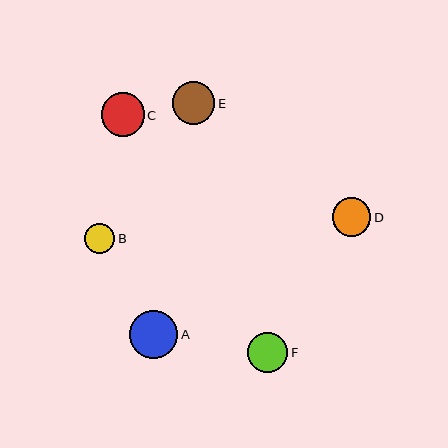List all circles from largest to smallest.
From largest to smallest: A, C, E, F, D, B.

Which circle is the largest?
Circle A is the largest with a size of approximately 48 pixels.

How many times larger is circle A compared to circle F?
Circle A is approximately 1.2 times the size of circle F.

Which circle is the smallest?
Circle B is the smallest with a size of approximately 30 pixels.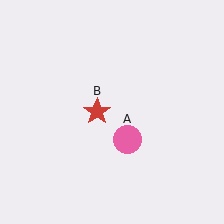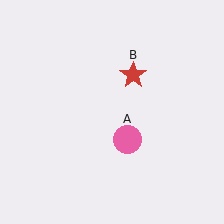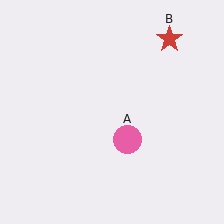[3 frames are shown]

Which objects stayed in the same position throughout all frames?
Pink circle (object A) remained stationary.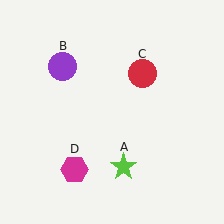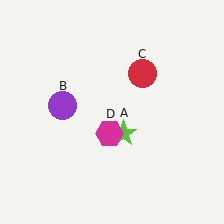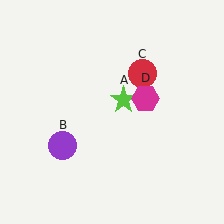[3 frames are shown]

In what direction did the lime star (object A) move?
The lime star (object A) moved up.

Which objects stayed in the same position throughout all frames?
Red circle (object C) remained stationary.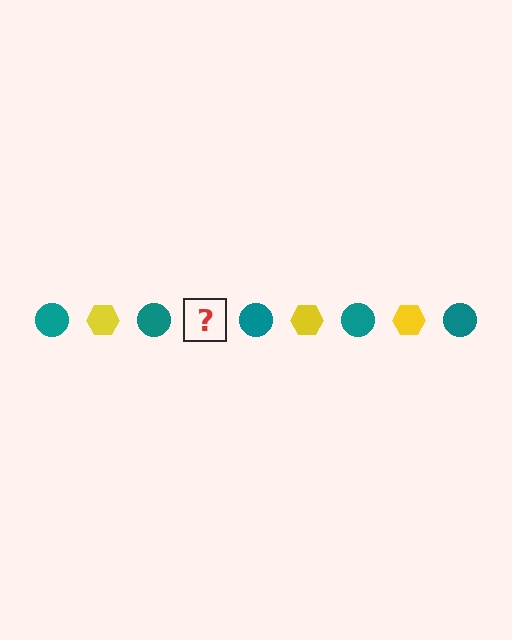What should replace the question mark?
The question mark should be replaced with a yellow hexagon.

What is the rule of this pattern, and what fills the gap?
The rule is that the pattern alternates between teal circle and yellow hexagon. The gap should be filled with a yellow hexagon.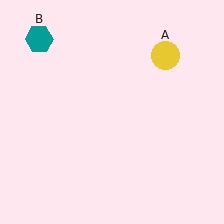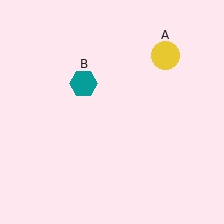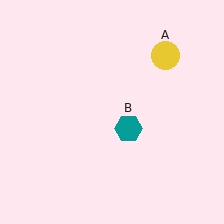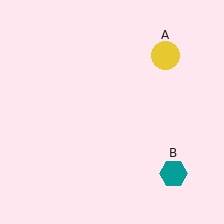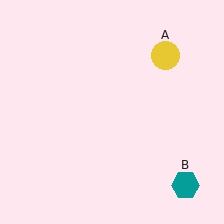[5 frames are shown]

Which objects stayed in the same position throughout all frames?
Yellow circle (object A) remained stationary.